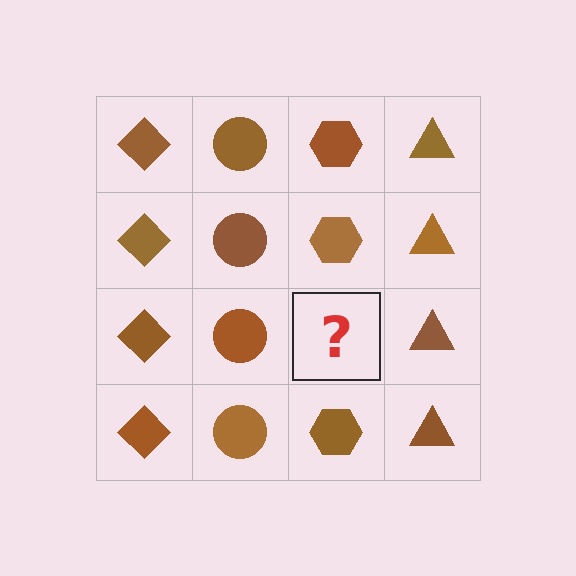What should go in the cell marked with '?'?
The missing cell should contain a brown hexagon.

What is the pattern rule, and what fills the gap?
The rule is that each column has a consistent shape. The gap should be filled with a brown hexagon.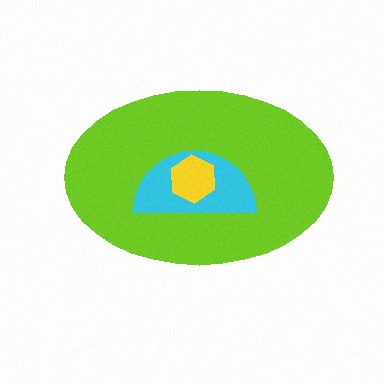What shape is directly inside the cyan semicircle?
The yellow hexagon.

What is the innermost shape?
The yellow hexagon.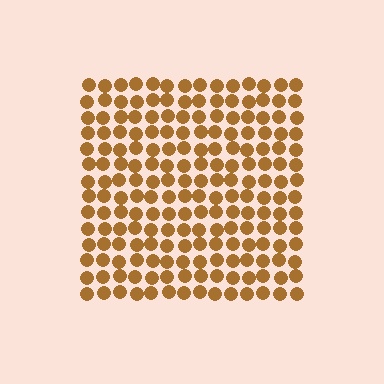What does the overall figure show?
The overall figure shows a square.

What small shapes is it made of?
It is made of small circles.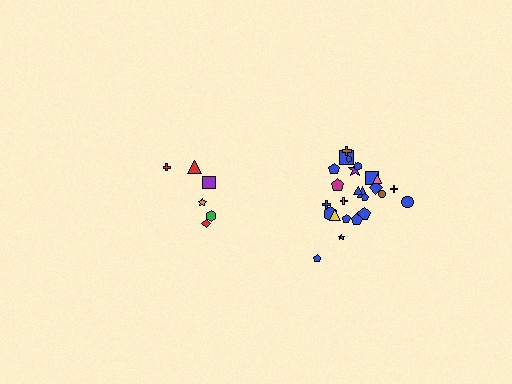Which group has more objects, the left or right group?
The right group.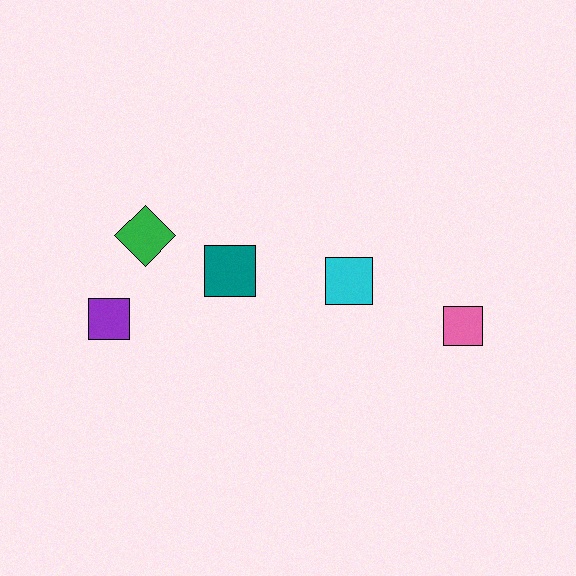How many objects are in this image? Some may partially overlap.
There are 5 objects.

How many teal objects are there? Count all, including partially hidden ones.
There is 1 teal object.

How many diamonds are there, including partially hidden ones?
There is 1 diamond.